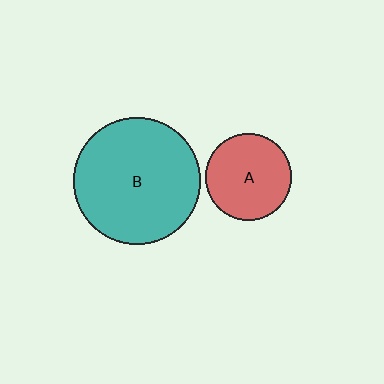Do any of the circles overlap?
No, none of the circles overlap.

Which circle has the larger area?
Circle B (teal).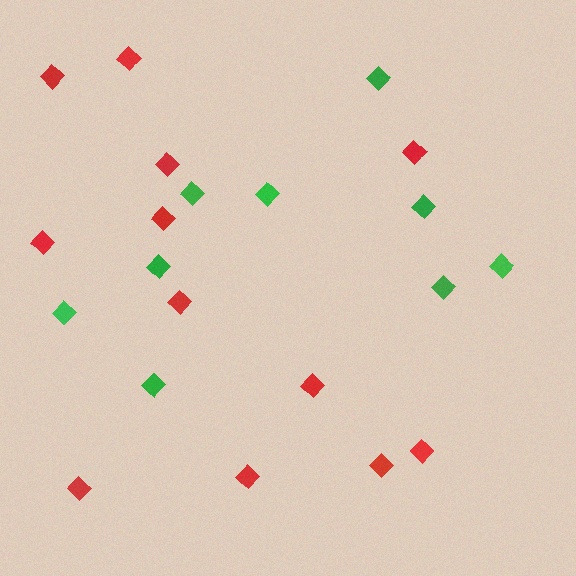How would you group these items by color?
There are 2 groups: one group of green diamonds (9) and one group of red diamonds (12).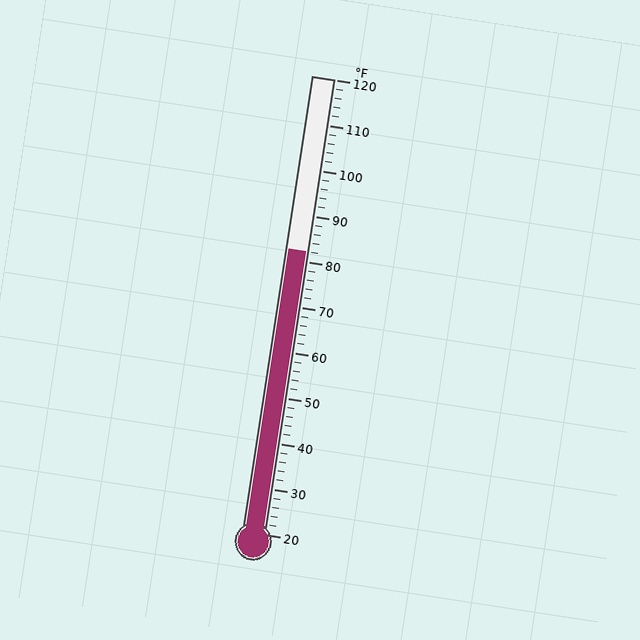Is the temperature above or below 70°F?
The temperature is above 70°F.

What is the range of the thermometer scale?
The thermometer scale ranges from 20°F to 120°F.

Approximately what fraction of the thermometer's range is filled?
The thermometer is filled to approximately 60% of its range.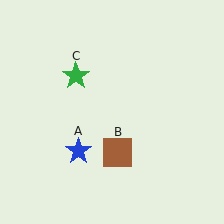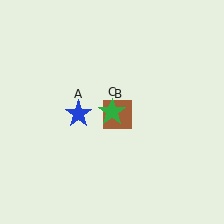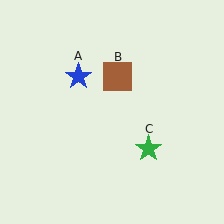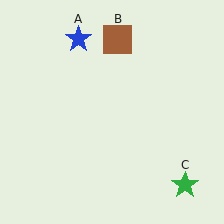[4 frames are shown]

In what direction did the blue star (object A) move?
The blue star (object A) moved up.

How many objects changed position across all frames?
3 objects changed position: blue star (object A), brown square (object B), green star (object C).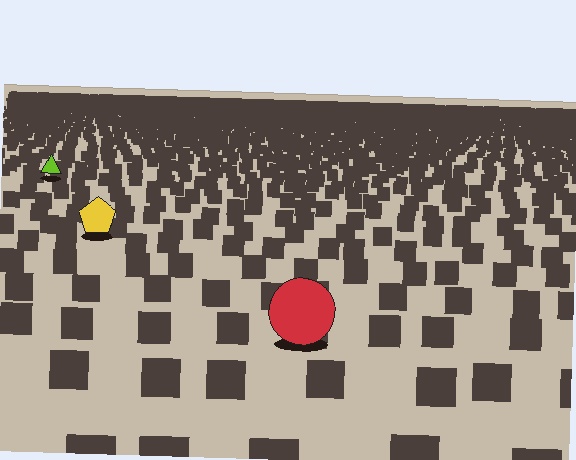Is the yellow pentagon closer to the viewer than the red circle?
No. The red circle is closer — you can tell from the texture gradient: the ground texture is coarser near it.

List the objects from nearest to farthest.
From nearest to farthest: the red circle, the yellow pentagon, the lime triangle.